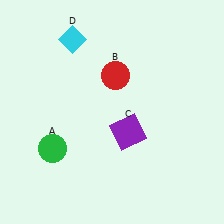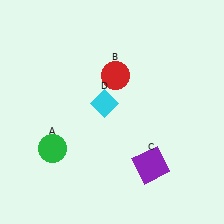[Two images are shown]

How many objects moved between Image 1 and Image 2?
2 objects moved between the two images.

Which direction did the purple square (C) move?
The purple square (C) moved down.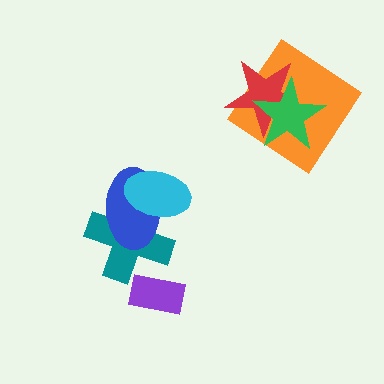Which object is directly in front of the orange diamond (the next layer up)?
The red star is directly in front of the orange diamond.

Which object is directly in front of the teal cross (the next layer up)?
The blue ellipse is directly in front of the teal cross.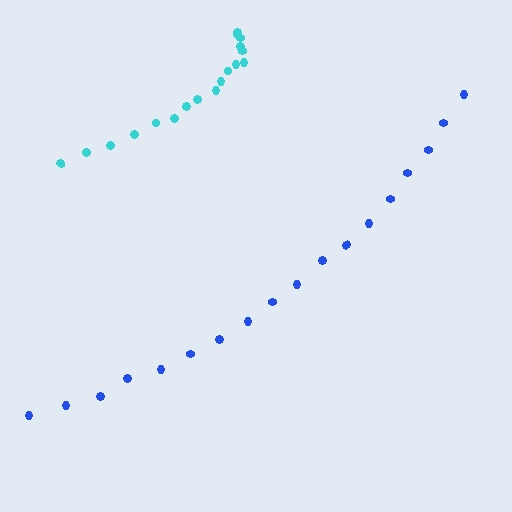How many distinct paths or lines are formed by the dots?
There are 2 distinct paths.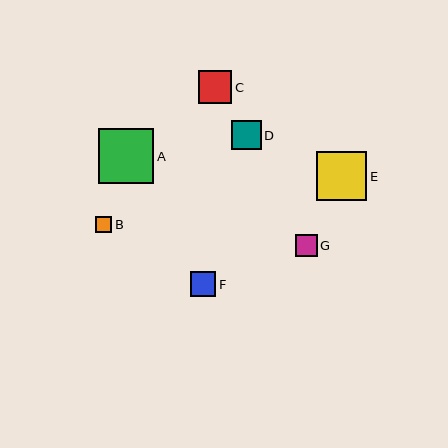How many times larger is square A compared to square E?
Square A is approximately 1.1 times the size of square E.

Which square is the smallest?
Square B is the smallest with a size of approximately 16 pixels.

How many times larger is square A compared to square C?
Square A is approximately 1.7 times the size of square C.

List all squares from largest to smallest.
From largest to smallest: A, E, C, D, F, G, B.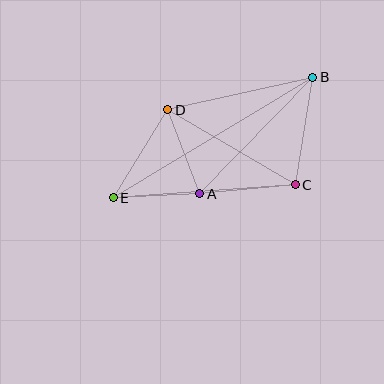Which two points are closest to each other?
Points A and E are closest to each other.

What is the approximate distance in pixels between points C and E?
The distance between C and E is approximately 183 pixels.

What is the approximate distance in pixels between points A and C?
The distance between A and C is approximately 96 pixels.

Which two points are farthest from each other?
Points B and E are farthest from each other.